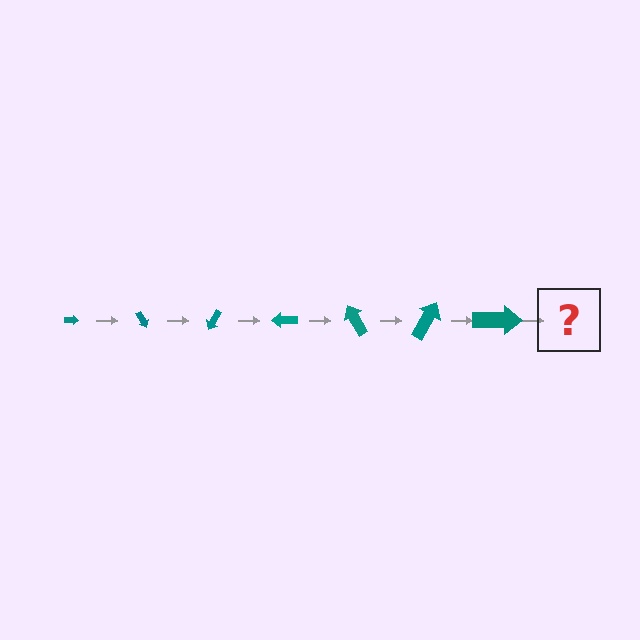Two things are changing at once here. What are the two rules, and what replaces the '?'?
The two rules are that the arrow grows larger each step and it rotates 60 degrees each step. The '?' should be an arrow, larger than the previous one and rotated 420 degrees from the start.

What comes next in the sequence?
The next element should be an arrow, larger than the previous one and rotated 420 degrees from the start.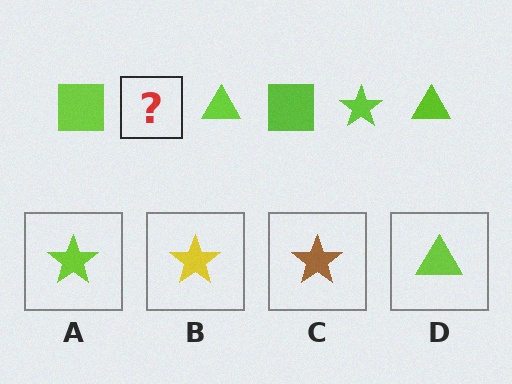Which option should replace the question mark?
Option A.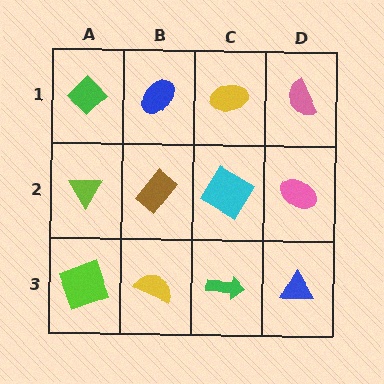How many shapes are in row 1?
4 shapes.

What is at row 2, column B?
A brown rectangle.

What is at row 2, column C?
A cyan diamond.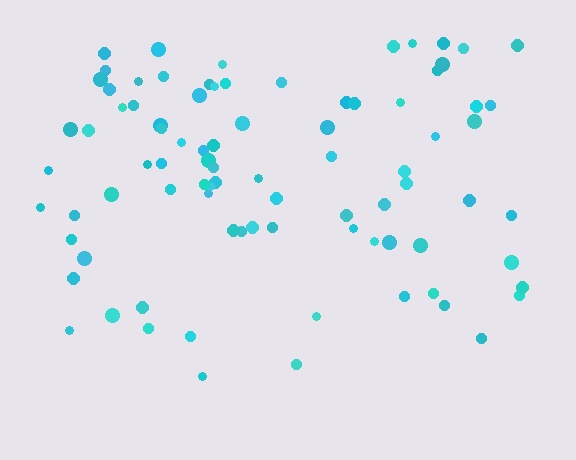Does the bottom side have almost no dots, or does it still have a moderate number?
Still a moderate number, just noticeably fewer than the top.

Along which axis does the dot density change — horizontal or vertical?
Vertical.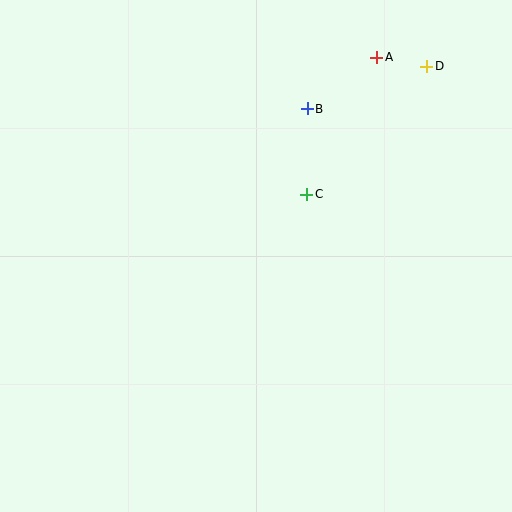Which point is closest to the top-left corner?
Point B is closest to the top-left corner.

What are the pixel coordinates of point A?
Point A is at (377, 57).